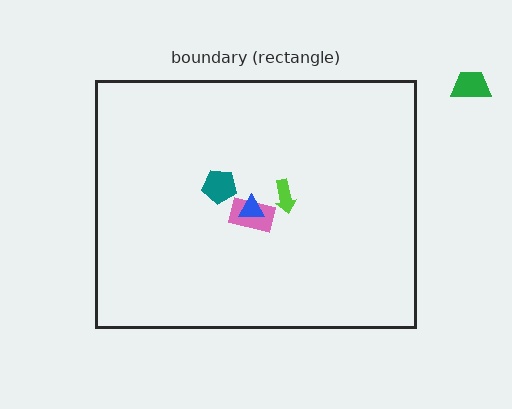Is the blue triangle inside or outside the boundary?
Inside.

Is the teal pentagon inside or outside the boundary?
Inside.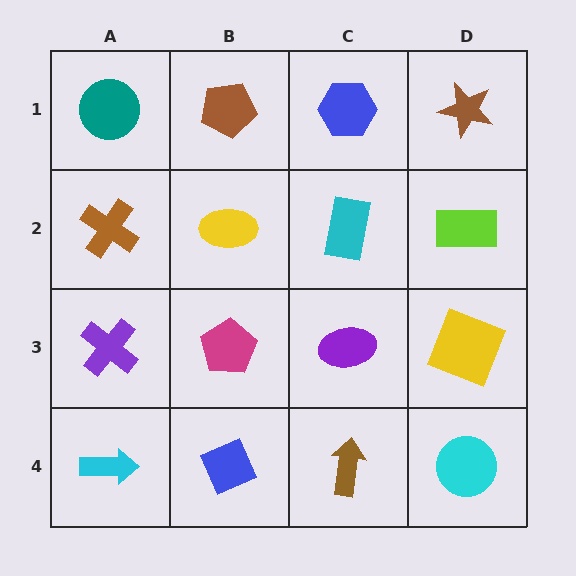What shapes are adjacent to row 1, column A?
A brown cross (row 2, column A), a brown pentagon (row 1, column B).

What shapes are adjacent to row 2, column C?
A blue hexagon (row 1, column C), a purple ellipse (row 3, column C), a yellow ellipse (row 2, column B), a lime rectangle (row 2, column D).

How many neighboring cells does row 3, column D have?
3.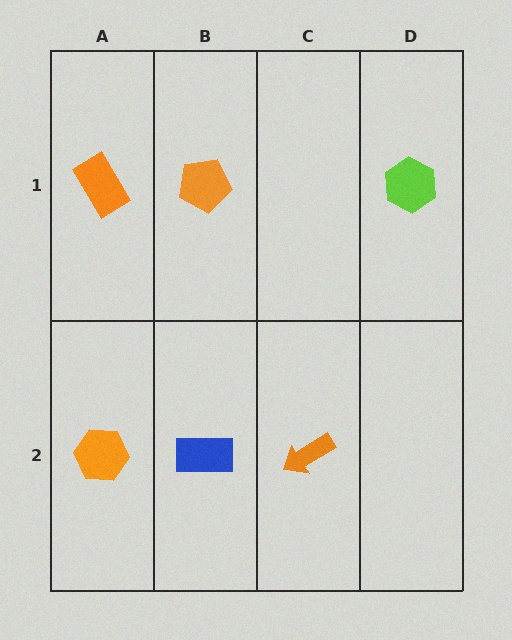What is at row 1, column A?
An orange rectangle.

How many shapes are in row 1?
3 shapes.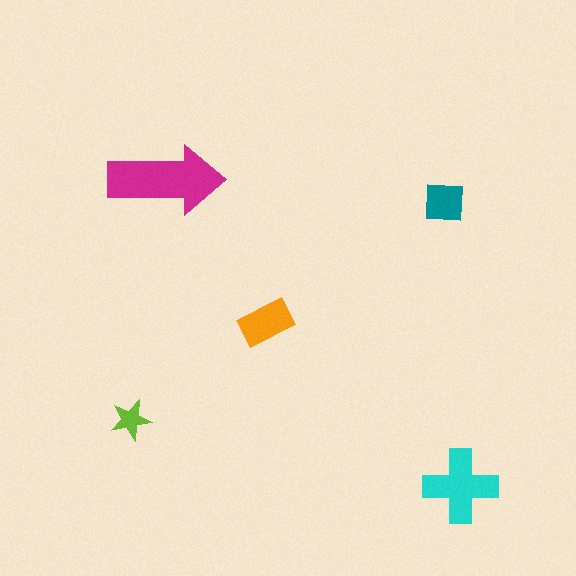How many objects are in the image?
There are 5 objects in the image.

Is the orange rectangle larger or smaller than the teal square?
Larger.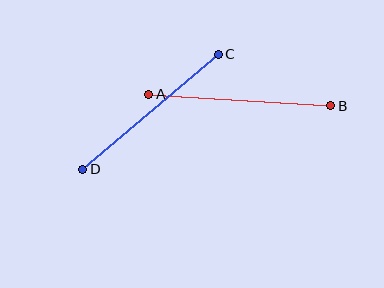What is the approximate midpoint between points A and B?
The midpoint is at approximately (240, 100) pixels.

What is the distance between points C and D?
The distance is approximately 178 pixels.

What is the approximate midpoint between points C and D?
The midpoint is at approximately (150, 112) pixels.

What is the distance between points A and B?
The distance is approximately 182 pixels.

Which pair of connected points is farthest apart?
Points A and B are farthest apart.